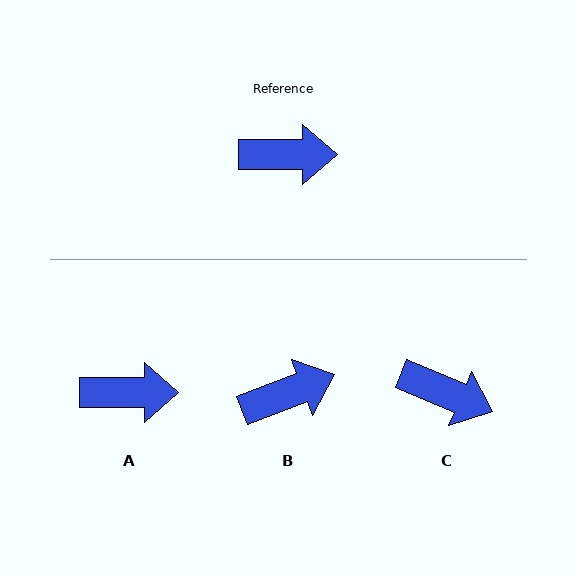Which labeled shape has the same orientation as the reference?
A.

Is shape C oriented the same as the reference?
No, it is off by about 23 degrees.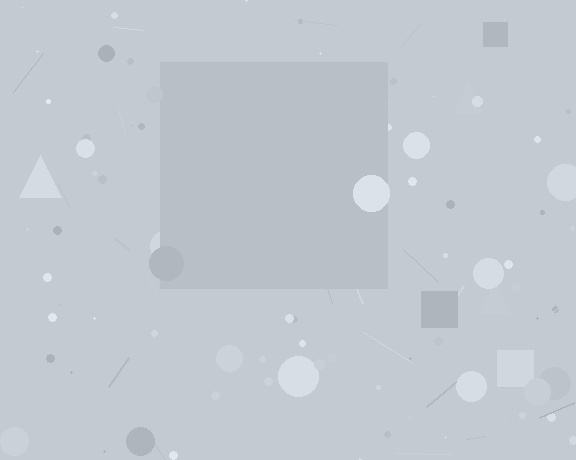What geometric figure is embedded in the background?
A square is embedded in the background.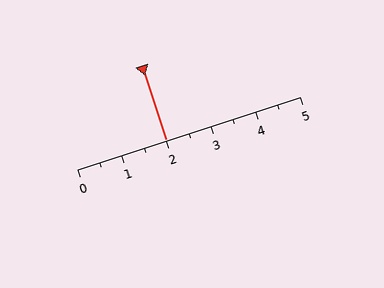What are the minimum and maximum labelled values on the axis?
The axis runs from 0 to 5.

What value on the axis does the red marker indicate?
The marker indicates approximately 2.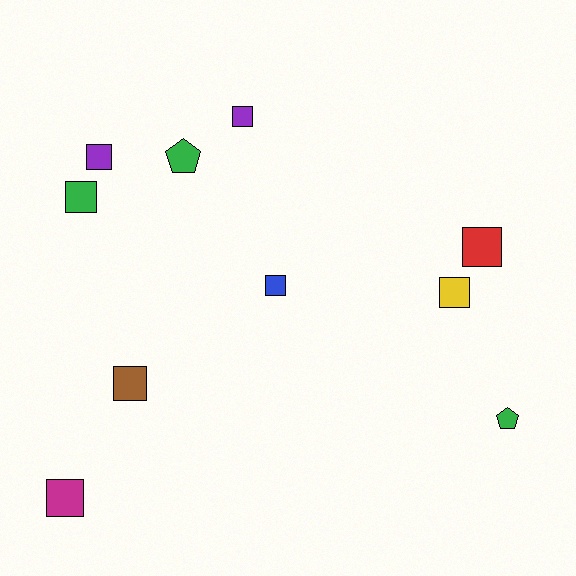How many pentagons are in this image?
There are 2 pentagons.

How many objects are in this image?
There are 10 objects.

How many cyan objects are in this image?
There are no cyan objects.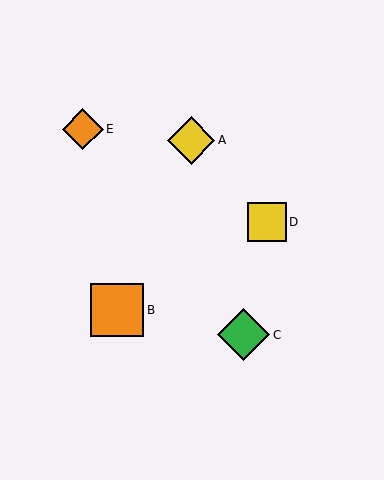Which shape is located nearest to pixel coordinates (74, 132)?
The orange diamond (labeled E) at (83, 129) is nearest to that location.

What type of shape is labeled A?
Shape A is a yellow diamond.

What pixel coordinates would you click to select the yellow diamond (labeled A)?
Click at (191, 140) to select the yellow diamond A.